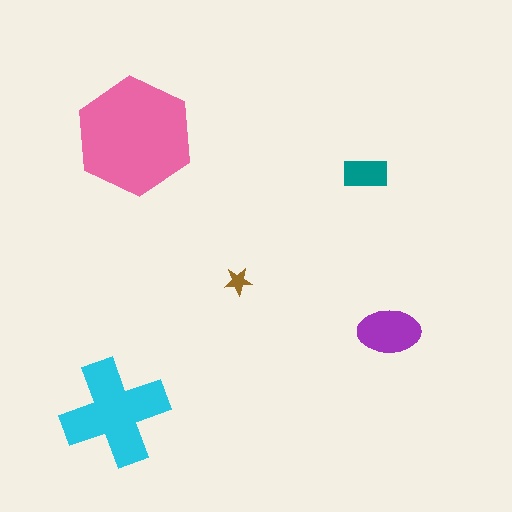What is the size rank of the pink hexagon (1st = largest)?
1st.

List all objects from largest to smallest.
The pink hexagon, the cyan cross, the purple ellipse, the teal rectangle, the brown star.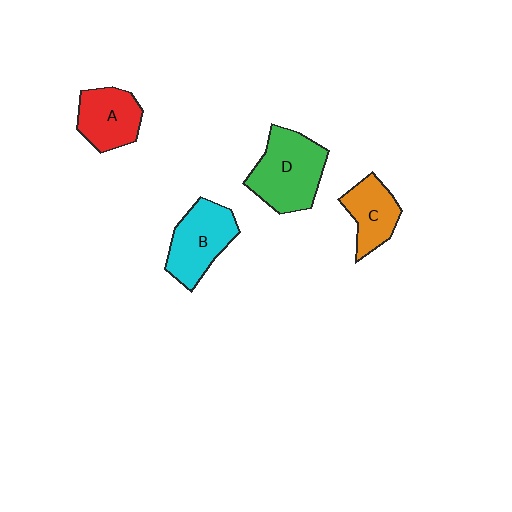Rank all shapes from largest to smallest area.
From largest to smallest: D (green), B (cyan), A (red), C (orange).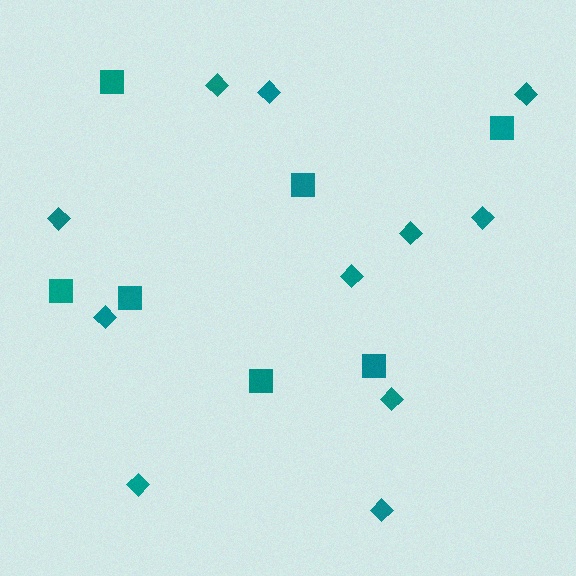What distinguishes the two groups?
There are 2 groups: one group of diamonds (11) and one group of squares (7).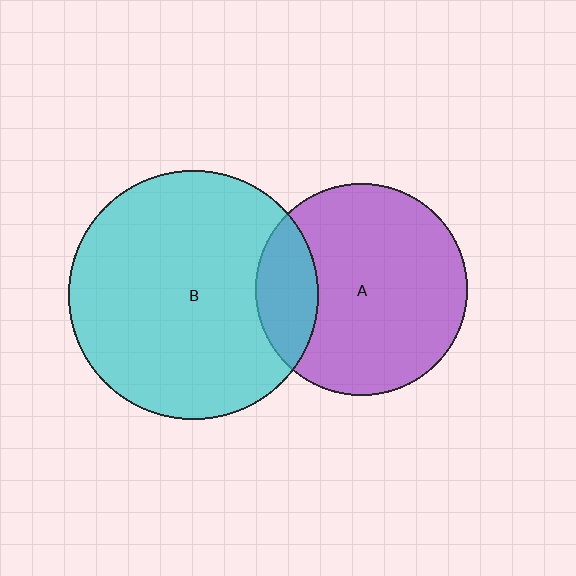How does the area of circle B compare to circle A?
Approximately 1.4 times.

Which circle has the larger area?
Circle B (cyan).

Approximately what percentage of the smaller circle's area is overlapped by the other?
Approximately 20%.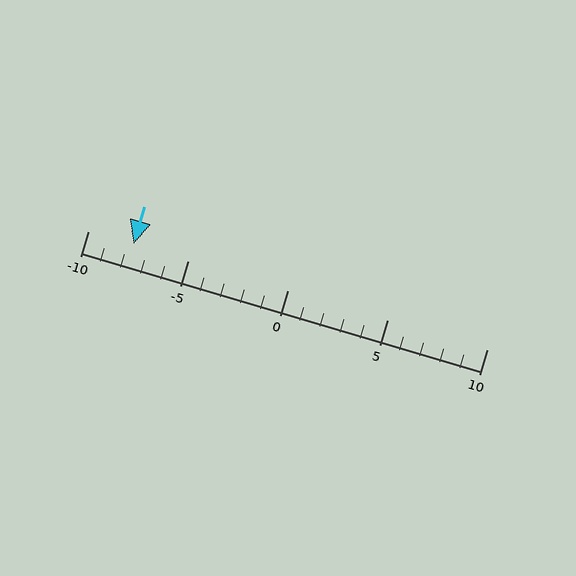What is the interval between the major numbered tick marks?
The major tick marks are spaced 5 units apart.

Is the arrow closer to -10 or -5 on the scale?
The arrow is closer to -10.